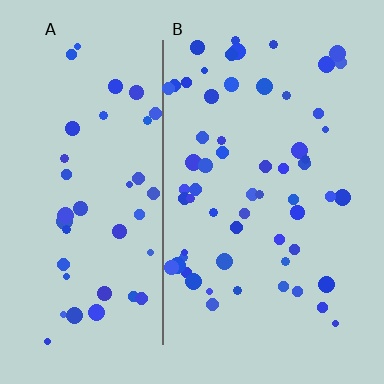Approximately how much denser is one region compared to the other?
Approximately 1.3× — region B over region A.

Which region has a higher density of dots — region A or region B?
B (the right).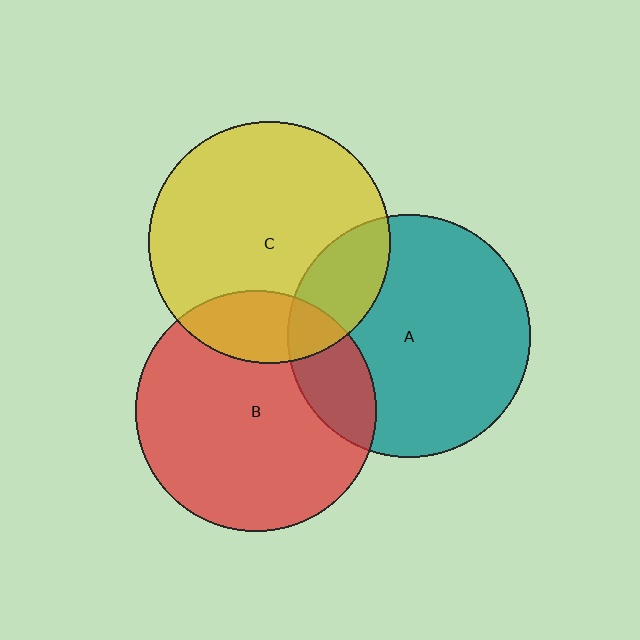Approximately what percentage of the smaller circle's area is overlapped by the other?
Approximately 20%.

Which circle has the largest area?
Circle A (teal).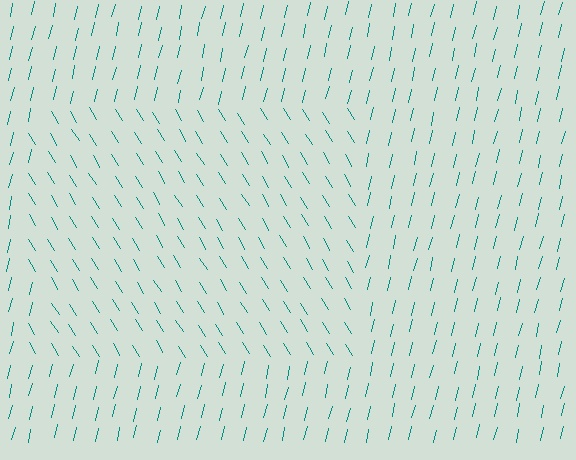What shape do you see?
I see a rectangle.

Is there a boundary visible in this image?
Yes, there is a texture boundary formed by a change in line orientation.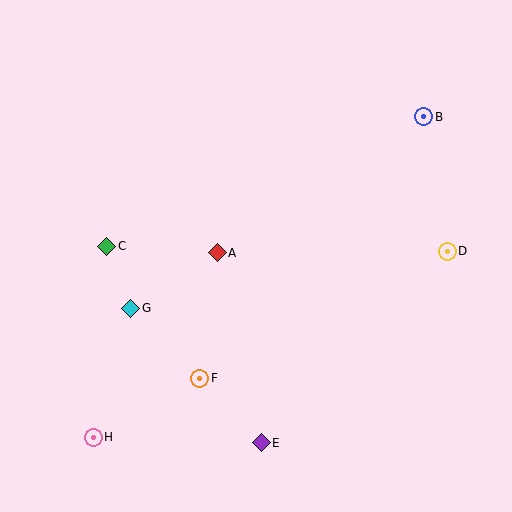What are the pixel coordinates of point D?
Point D is at (447, 251).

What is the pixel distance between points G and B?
The distance between G and B is 350 pixels.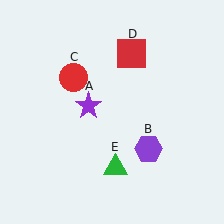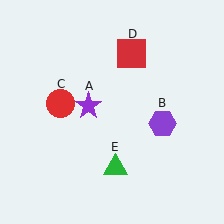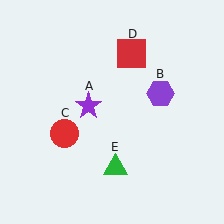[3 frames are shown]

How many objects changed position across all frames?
2 objects changed position: purple hexagon (object B), red circle (object C).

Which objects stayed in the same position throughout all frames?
Purple star (object A) and red square (object D) and green triangle (object E) remained stationary.